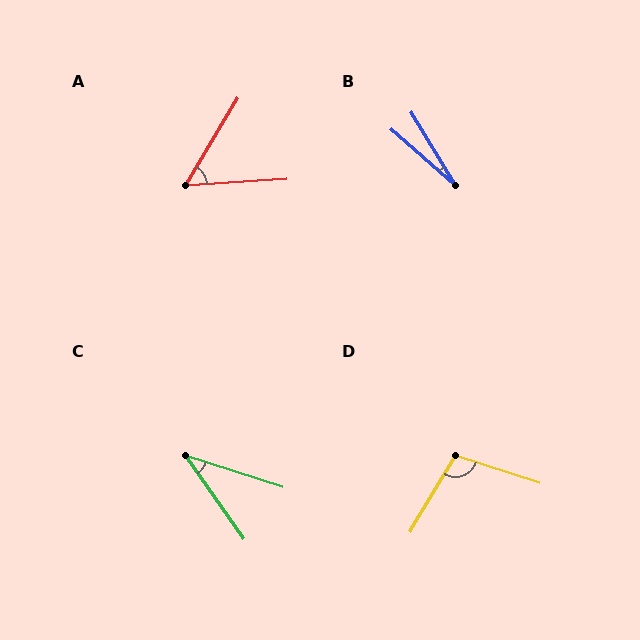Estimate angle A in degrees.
Approximately 55 degrees.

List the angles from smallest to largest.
B (18°), C (37°), A (55°), D (103°).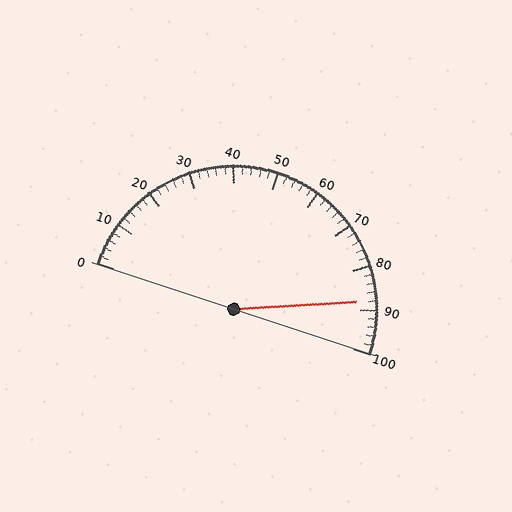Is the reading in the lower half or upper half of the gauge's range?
The reading is in the upper half of the range (0 to 100).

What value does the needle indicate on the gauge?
The needle indicates approximately 88.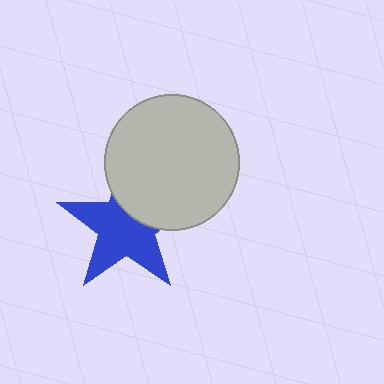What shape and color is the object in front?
The object in front is a light gray circle.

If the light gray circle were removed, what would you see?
You would see the complete blue star.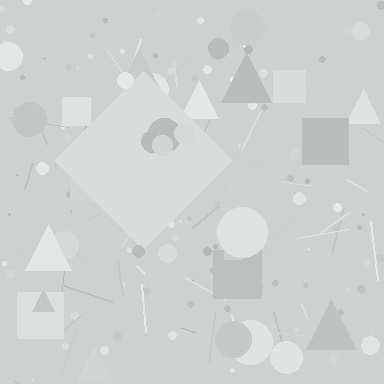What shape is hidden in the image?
A diamond is hidden in the image.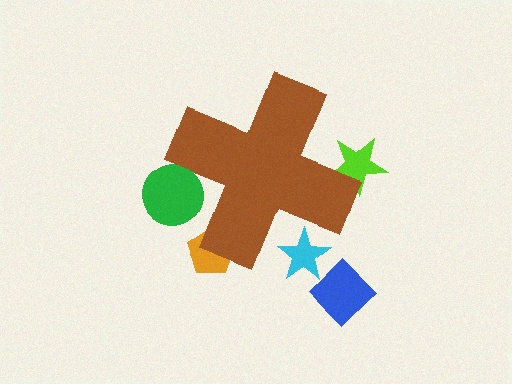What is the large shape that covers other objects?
A brown cross.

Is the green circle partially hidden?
Yes, the green circle is partially hidden behind the brown cross.